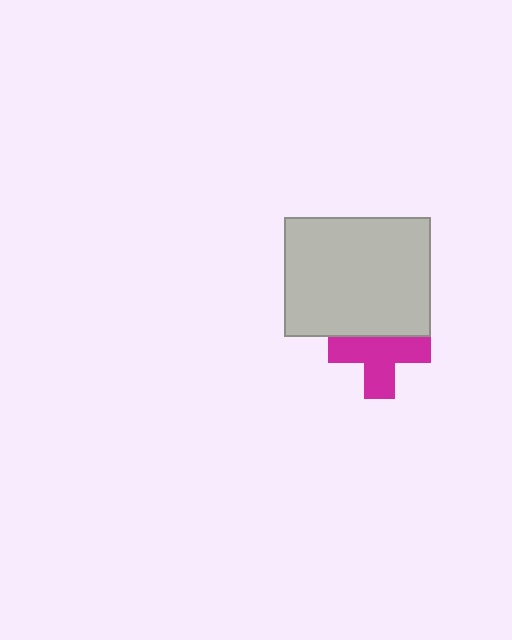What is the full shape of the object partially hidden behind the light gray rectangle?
The partially hidden object is a magenta cross.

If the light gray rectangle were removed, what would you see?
You would see the complete magenta cross.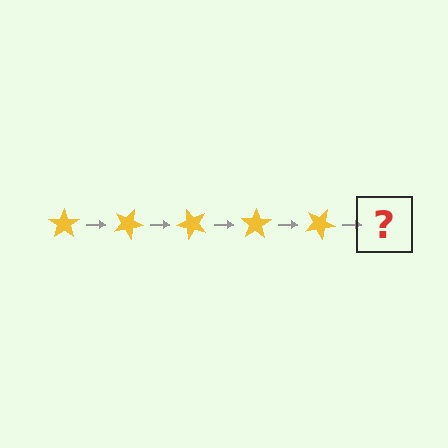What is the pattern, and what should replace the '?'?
The pattern is that the star rotates 25 degrees each step. The '?' should be a yellow star rotated 125 degrees.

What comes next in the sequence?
The next element should be a yellow star rotated 125 degrees.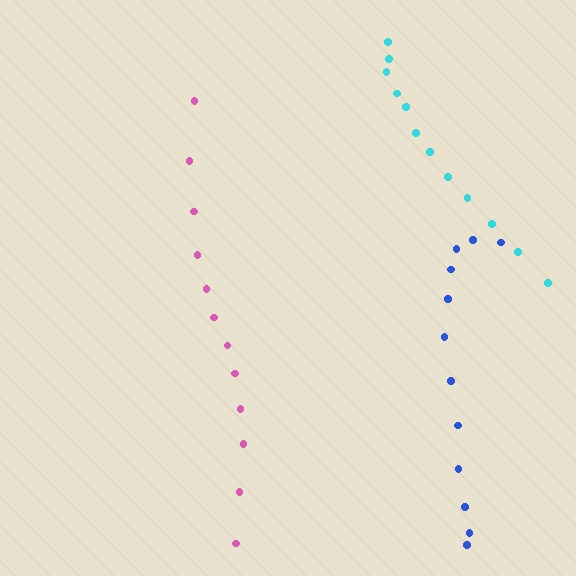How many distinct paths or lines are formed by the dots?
There are 3 distinct paths.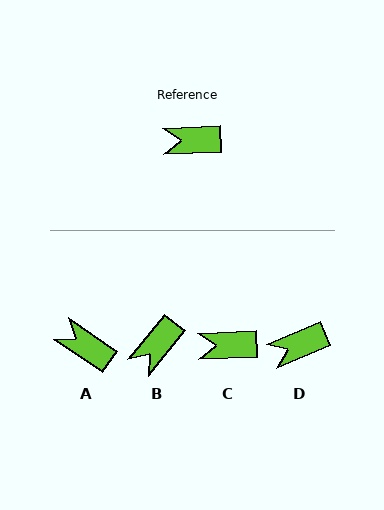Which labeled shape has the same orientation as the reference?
C.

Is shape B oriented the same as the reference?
No, it is off by about 48 degrees.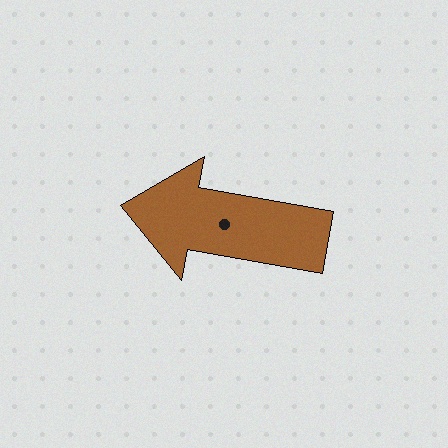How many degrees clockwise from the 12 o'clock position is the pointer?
Approximately 280 degrees.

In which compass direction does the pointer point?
West.